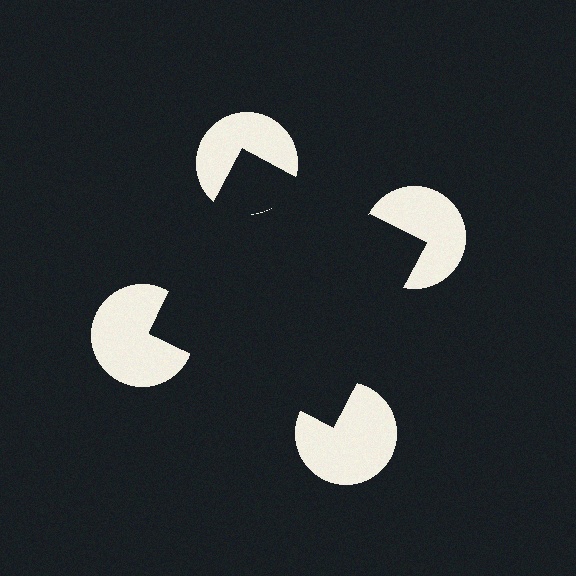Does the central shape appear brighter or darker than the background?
It typically appears slightly darker than the background, even though no actual brightness change is drawn.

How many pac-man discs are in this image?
There are 4 — one at each vertex of the illusory square.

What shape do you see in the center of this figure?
An illusory square — its edges are inferred from the aligned wedge cuts in the pac-man discs, not physically drawn.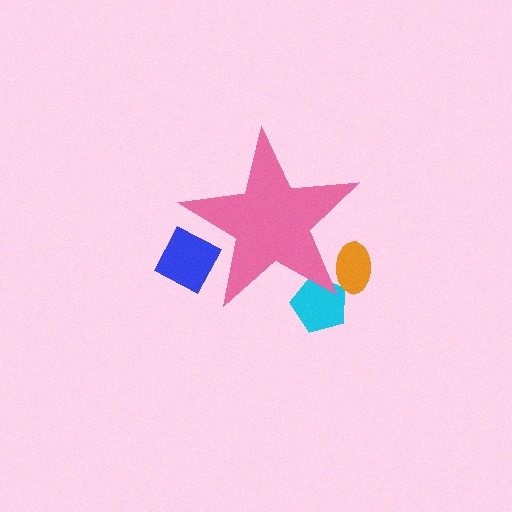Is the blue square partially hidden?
Yes, the blue square is partially hidden behind the pink star.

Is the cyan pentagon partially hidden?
Yes, the cyan pentagon is partially hidden behind the pink star.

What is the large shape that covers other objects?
A pink star.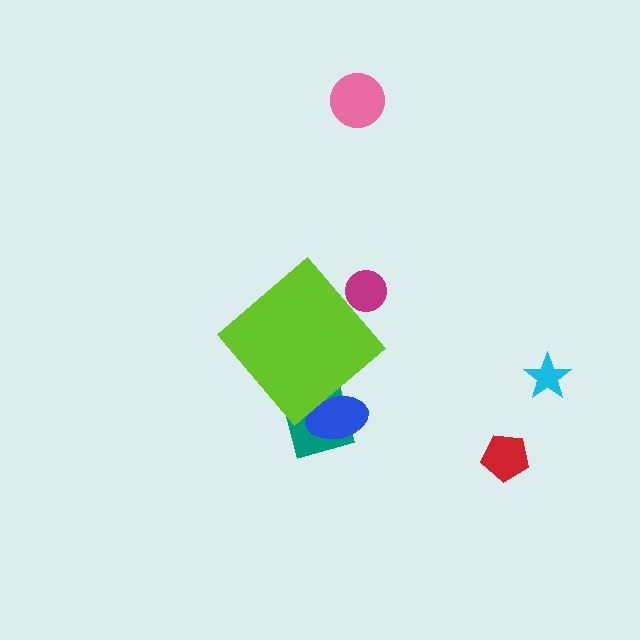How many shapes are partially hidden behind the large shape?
3 shapes are partially hidden.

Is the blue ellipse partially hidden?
Yes, the blue ellipse is partially hidden behind the lime diamond.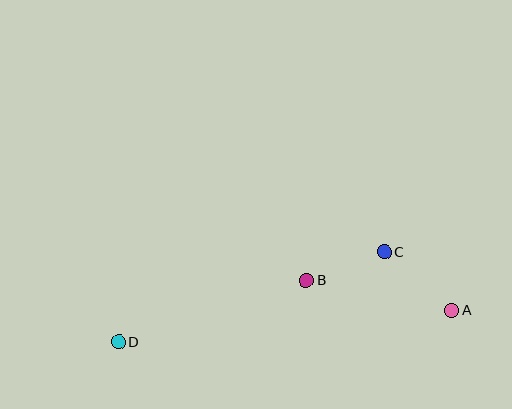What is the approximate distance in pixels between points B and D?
The distance between B and D is approximately 198 pixels.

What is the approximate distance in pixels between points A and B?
The distance between A and B is approximately 148 pixels.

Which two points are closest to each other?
Points B and C are closest to each other.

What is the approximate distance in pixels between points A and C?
The distance between A and C is approximately 89 pixels.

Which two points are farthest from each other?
Points A and D are farthest from each other.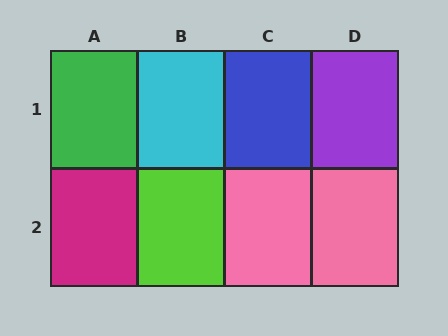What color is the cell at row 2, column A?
Magenta.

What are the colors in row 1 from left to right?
Green, cyan, blue, purple.